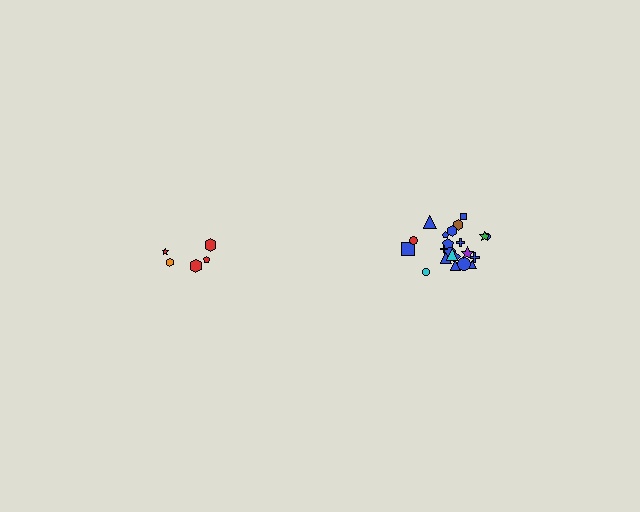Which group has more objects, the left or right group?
The right group.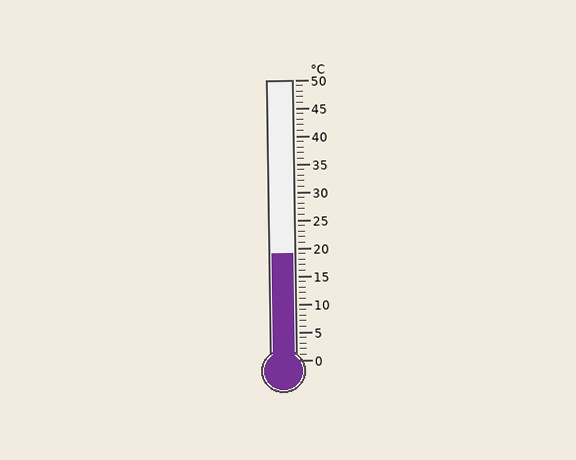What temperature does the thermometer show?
The thermometer shows approximately 19°C.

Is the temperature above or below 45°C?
The temperature is below 45°C.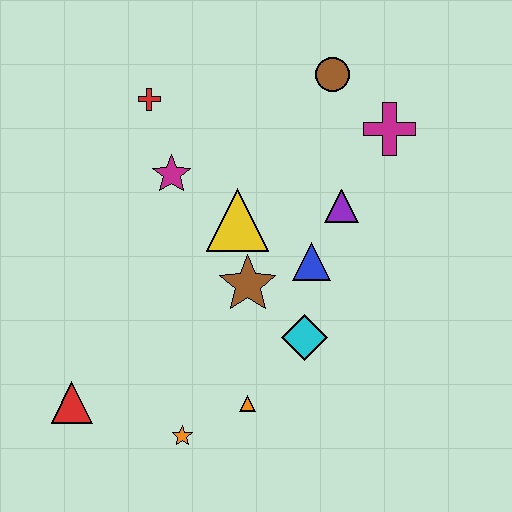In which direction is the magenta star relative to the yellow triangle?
The magenta star is to the left of the yellow triangle.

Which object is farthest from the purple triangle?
The red triangle is farthest from the purple triangle.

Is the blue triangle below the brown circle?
Yes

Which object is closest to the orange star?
The orange triangle is closest to the orange star.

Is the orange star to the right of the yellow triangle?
No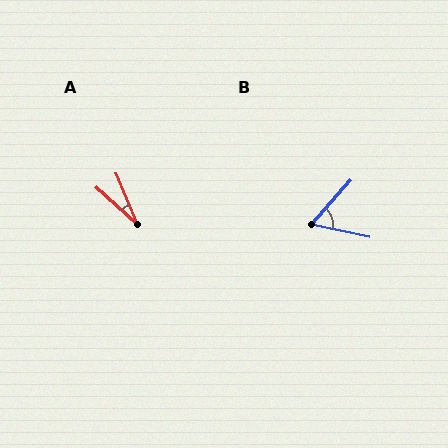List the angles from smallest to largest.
A (26°), B (61°).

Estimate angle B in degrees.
Approximately 61 degrees.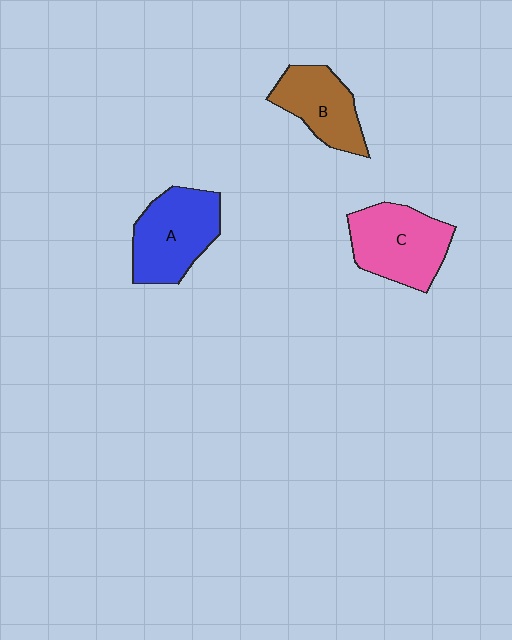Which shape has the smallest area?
Shape B (brown).